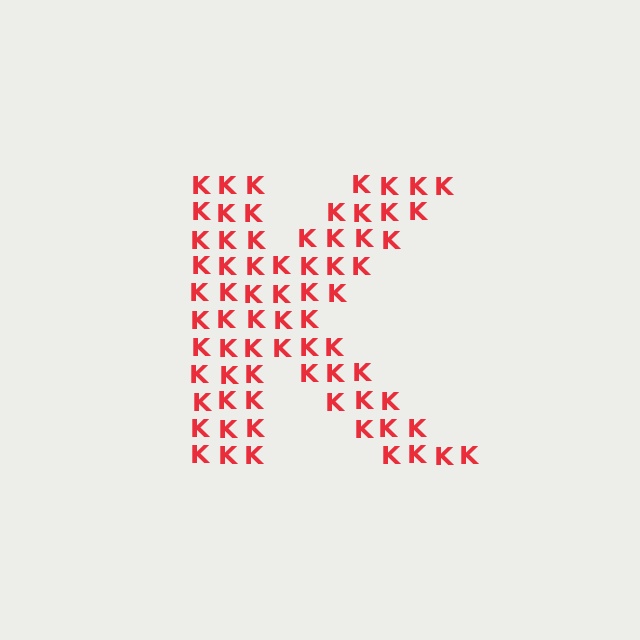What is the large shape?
The large shape is the letter K.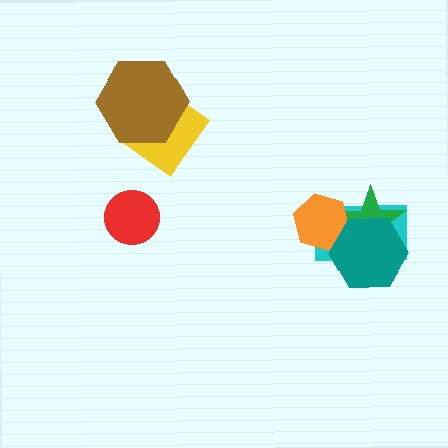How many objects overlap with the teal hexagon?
3 objects overlap with the teal hexagon.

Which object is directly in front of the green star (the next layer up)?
The orange hexagon is directly in front of the green star.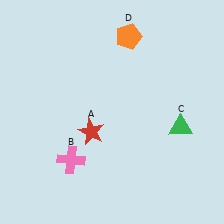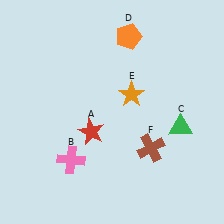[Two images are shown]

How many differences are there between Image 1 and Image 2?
There are 2 differences between the two images.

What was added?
An orange star (E), a brown cross (F) were added in Image 2.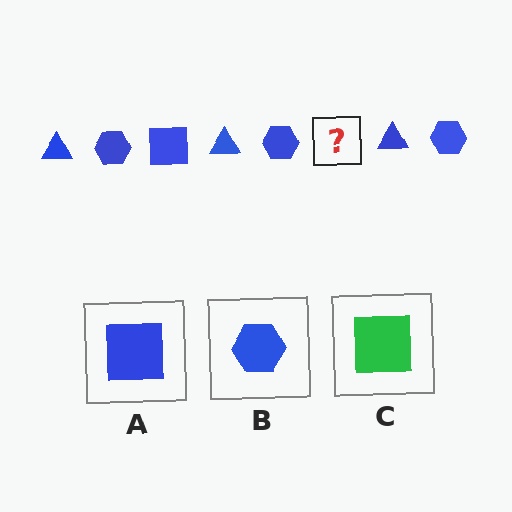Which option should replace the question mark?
Option A.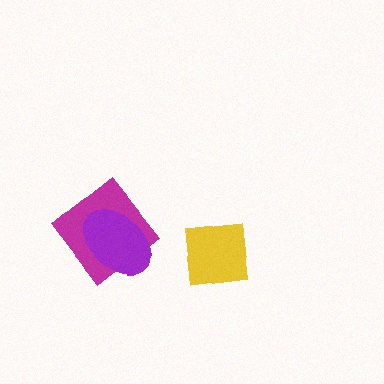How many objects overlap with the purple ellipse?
1 object overlaps with the purple ellipse.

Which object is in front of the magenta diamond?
The purple ellipse is in front of the magenta diamond.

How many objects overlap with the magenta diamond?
1 object overlaps with the magenta diamond.